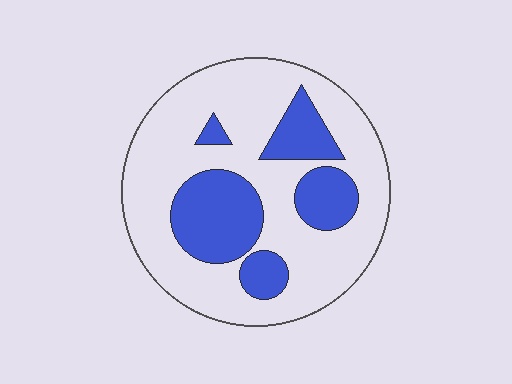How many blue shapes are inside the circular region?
5.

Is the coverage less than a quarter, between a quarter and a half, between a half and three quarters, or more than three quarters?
Between a quarter and a half.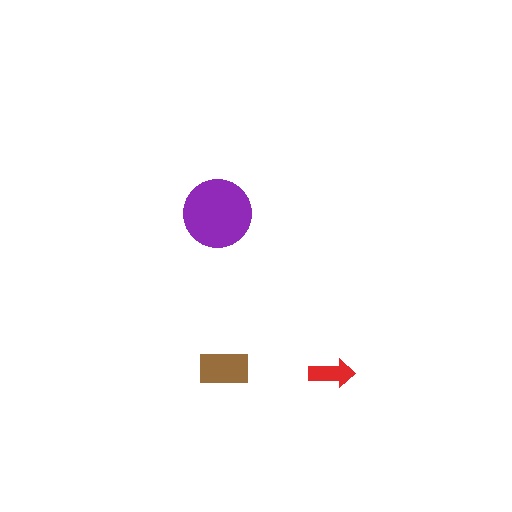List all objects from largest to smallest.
The purple circle, the brown rectangle, the red arrow.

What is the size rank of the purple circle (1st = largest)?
1st.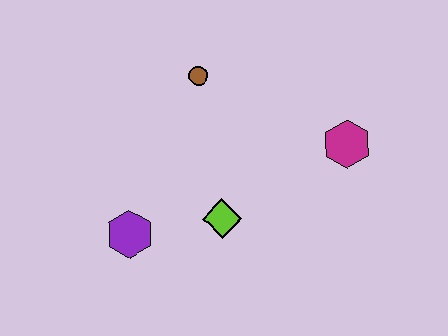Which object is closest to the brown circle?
The lime diamond is closest to the brown circle.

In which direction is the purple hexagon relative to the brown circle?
The purple hexagon is below the brown circle.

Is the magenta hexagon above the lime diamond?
Yes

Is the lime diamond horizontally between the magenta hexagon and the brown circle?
Yes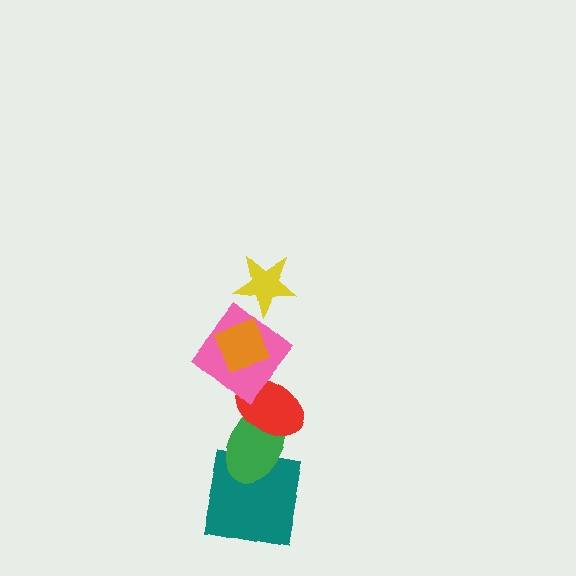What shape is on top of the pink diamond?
The orange diamond is on top of the pink diamond.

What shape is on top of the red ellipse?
The pink diamond is on top of the red ellipse.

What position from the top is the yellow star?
The yellow star is 1st from the top.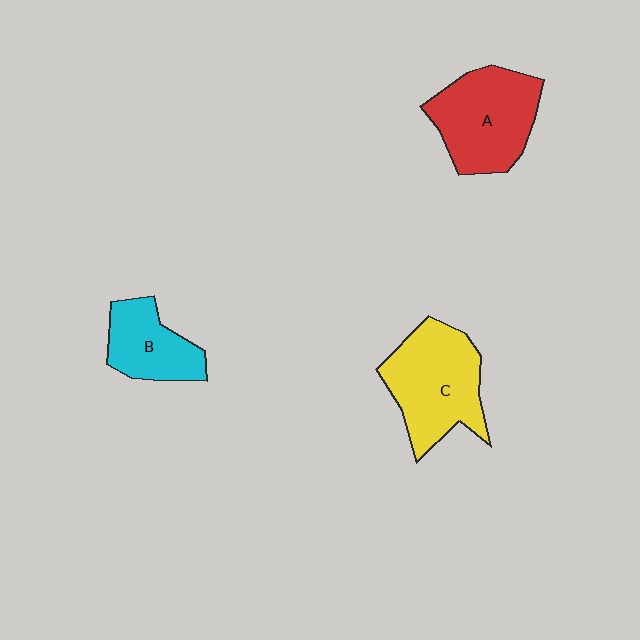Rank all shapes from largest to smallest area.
From largest to smallest: C (yellow), A (red), B (cyan).